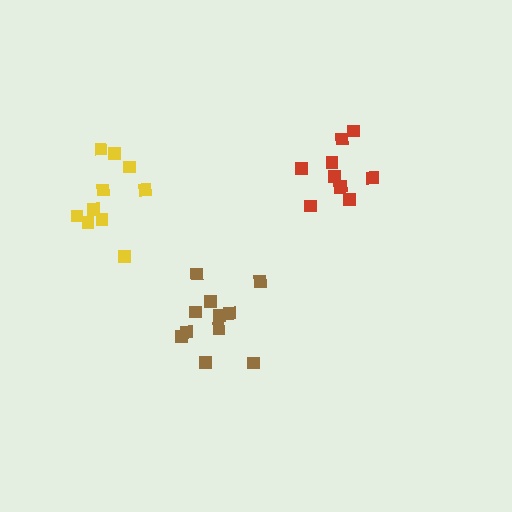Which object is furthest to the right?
The red cluster is rightmost.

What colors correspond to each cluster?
The clusters are colored: brown, yellow, red.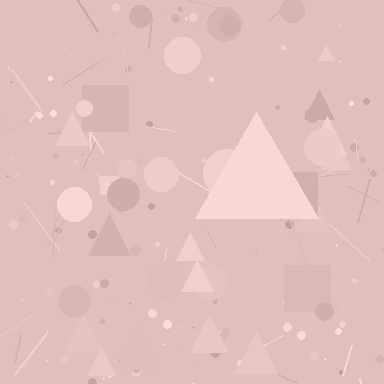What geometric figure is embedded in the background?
A triangle is embedded in the background.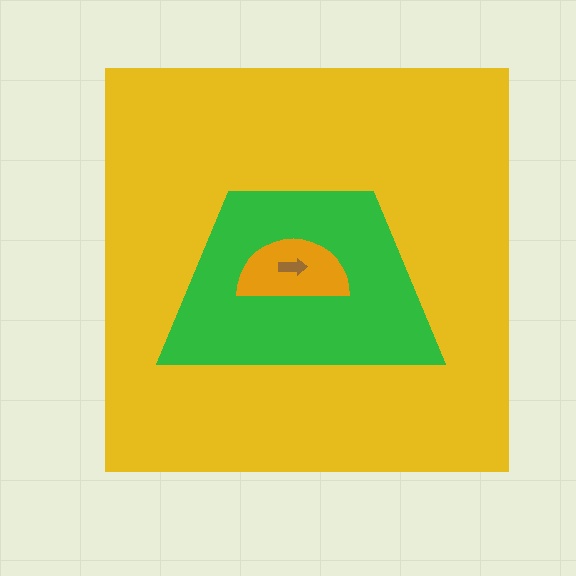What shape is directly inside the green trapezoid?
The orange semicircle.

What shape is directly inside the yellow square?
The green trapezoid.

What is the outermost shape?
The yellow square.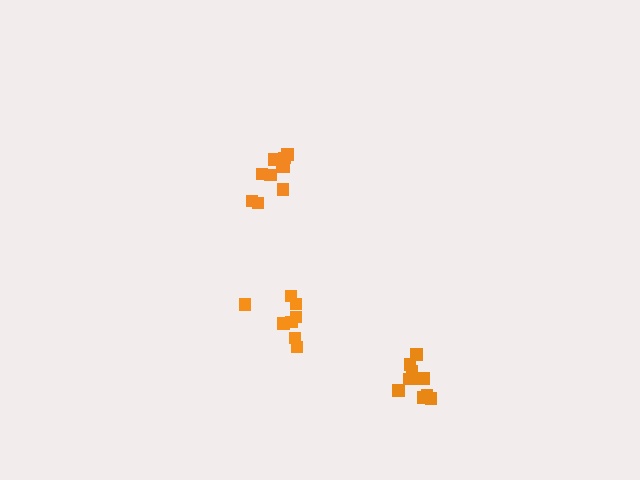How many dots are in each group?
Group 1: 10 dots, Group 2: 10 dots, Group 3: 8 dots (28 total).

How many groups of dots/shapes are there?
There are 3 groups.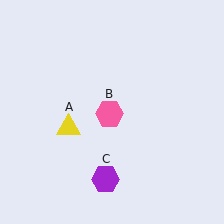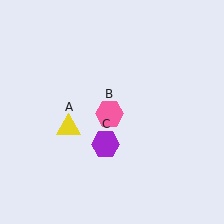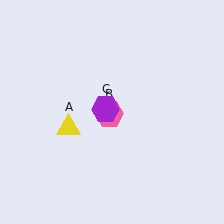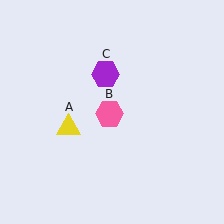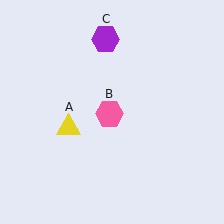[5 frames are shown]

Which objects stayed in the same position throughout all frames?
Yellow triangle (object A) and pink hexagon (object B) remained stationary.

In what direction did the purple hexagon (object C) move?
The purple hexagon (object C) moved up.